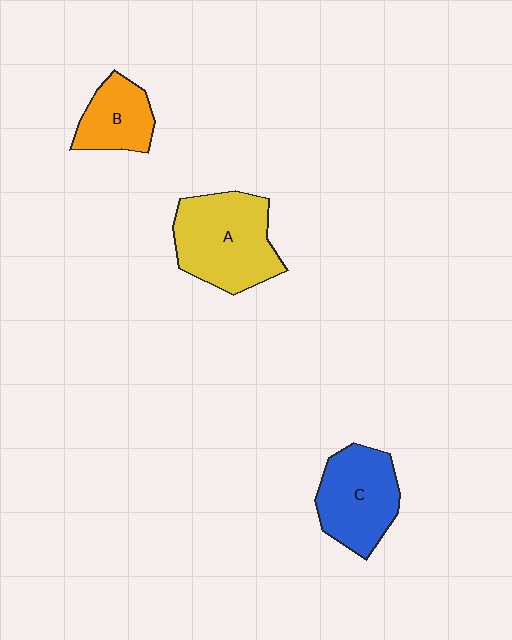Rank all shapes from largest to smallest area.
From largest to smallest: A (yellow), C (blue), B (orange).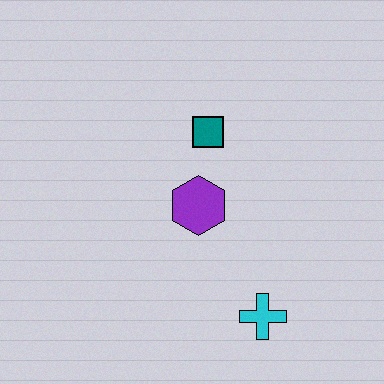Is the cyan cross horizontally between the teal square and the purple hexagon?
No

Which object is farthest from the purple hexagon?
The cyan cross is farthest from the purple hexagon.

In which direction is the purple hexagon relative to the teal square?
The purple hexagon is below the teal square.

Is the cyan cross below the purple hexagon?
Yes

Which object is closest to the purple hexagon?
The teal square is closest to the purple hexagon.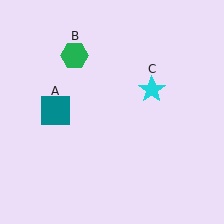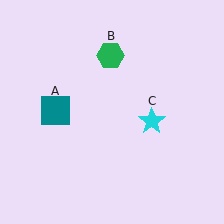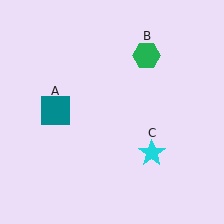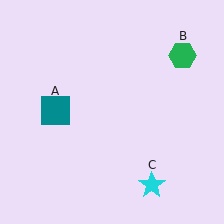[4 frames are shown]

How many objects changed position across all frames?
2 objects changed position: green hexagon (object B), cyan star (object C).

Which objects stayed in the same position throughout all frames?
Teal square (object A) remained stationary.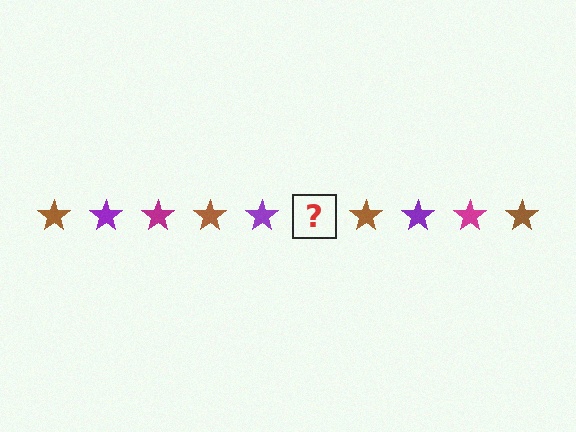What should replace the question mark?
The question mark should be replaced with a magenta star.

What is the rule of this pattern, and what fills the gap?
The rule is that the pattern cycles through brown, purple, magenta stars. The gap should be filled with a magenta star.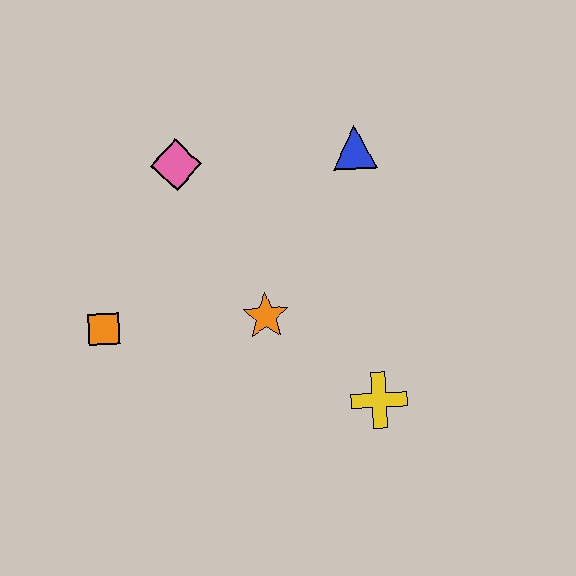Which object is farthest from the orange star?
The blue triangle is farthest from the orange star.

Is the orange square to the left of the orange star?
Yes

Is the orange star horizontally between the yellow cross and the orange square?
Yes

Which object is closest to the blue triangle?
The pink diamond is closest to the blue triangle.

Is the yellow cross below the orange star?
Yes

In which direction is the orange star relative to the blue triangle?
The orange star is below the blue triangle.